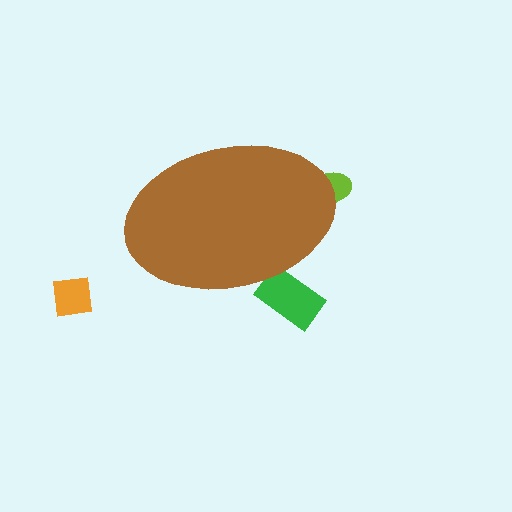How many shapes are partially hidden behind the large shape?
2 shapes are partially hidden.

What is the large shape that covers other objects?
A brown ellipse.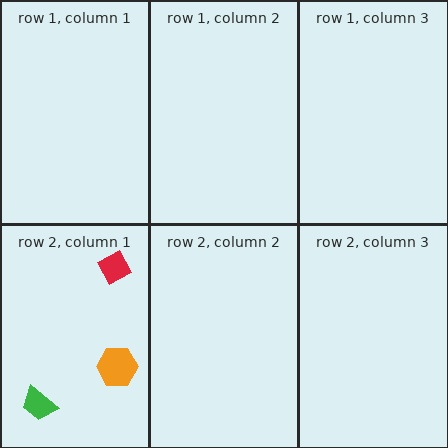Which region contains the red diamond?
The row 2, column 1 region.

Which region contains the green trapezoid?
The row 2, column 1 region.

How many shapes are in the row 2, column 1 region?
3.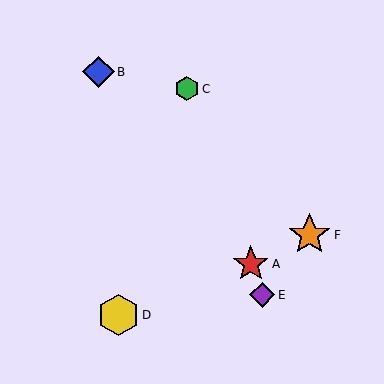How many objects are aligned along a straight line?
3 objects (A, C, E) are aligned along a straight line.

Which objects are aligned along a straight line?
Objects A, C, E are aligned along a straight line.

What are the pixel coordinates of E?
Object E is at (262, 295).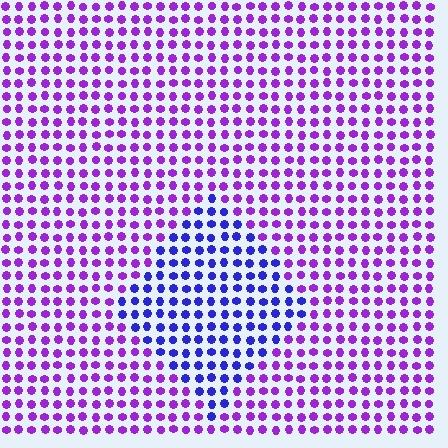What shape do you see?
I see a diamond.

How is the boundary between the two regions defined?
The boundary is defined purely by a slight shift in hue (about 41 degrees). Spacing, size, and orientation are identical on both sides.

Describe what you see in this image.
The image is filled with small purple elements in a uniform arrangement. A diamond-shaped region is visible where the elements are tinted to a slightly different hue, forming a subtle color boundary.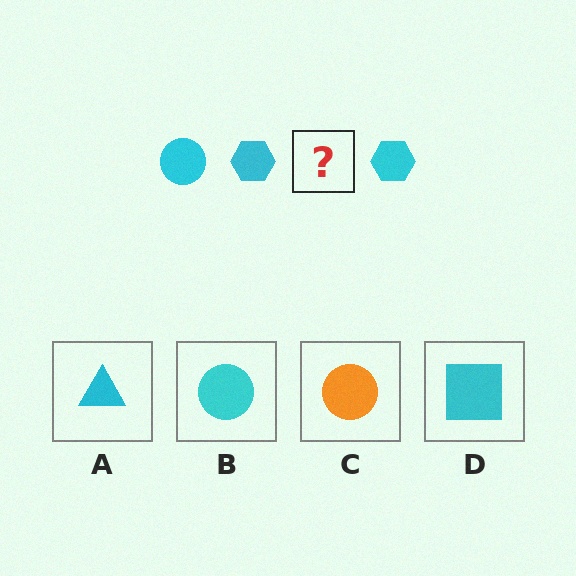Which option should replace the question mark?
Option B.